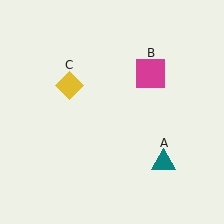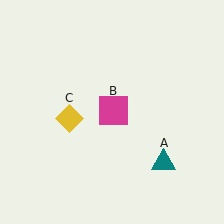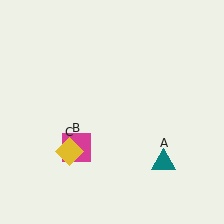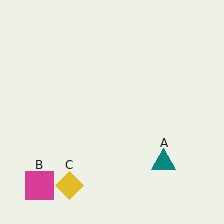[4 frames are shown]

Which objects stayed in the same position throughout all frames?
Teal triangle (object A) remained stationary.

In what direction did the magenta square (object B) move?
The magenta square (object B) moved down and to the left.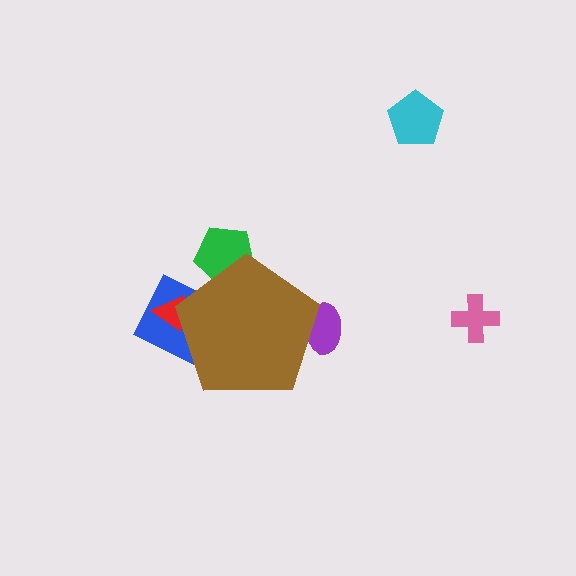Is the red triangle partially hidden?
Yes, the red triangle is partially hidden behind the brown pentagon.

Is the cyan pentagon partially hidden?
No, the cyan pentagon is fully visible.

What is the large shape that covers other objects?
A brown pentagon.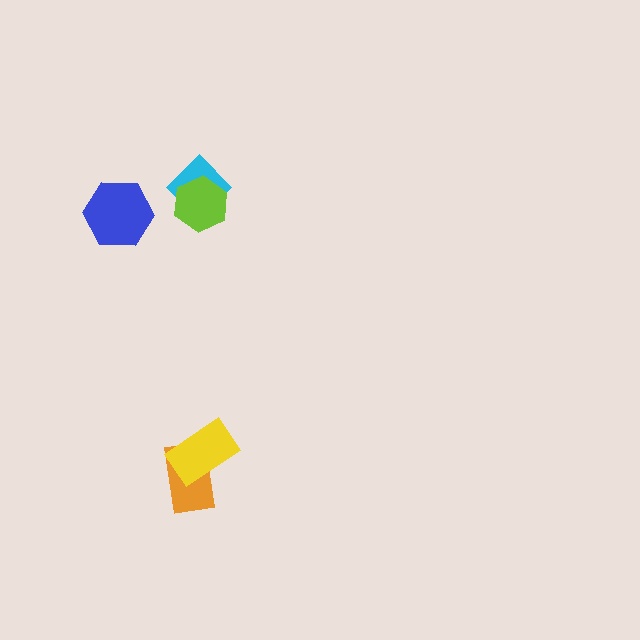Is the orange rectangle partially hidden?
Yes, it is partially covered by another shape.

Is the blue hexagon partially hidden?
No, no other shape covers it.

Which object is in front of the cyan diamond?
The lime hexagon is in front of the cyan diamond.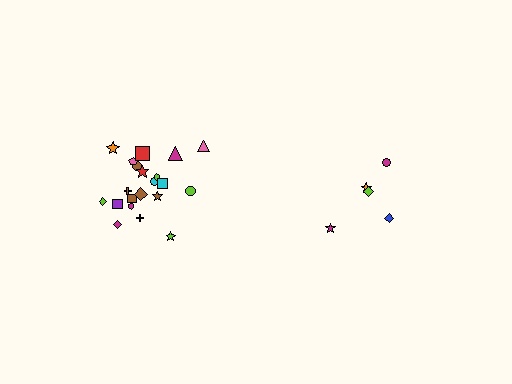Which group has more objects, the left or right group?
The left group.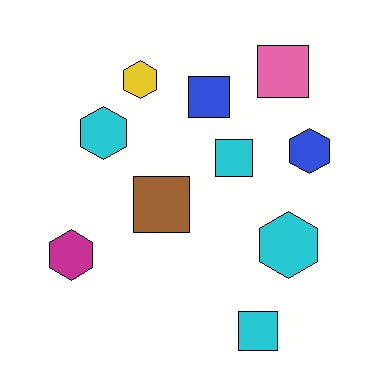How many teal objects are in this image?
There are no teal objects.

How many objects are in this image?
There are 10 objects.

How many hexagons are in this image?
There are 5 hexagons.